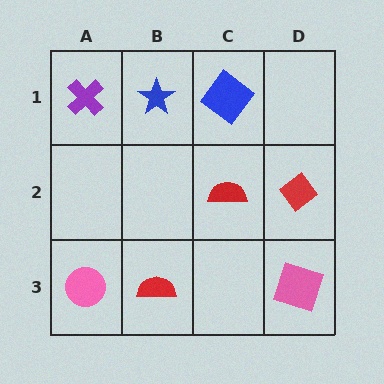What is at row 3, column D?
A pink square.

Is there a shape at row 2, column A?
No, that cell is empty.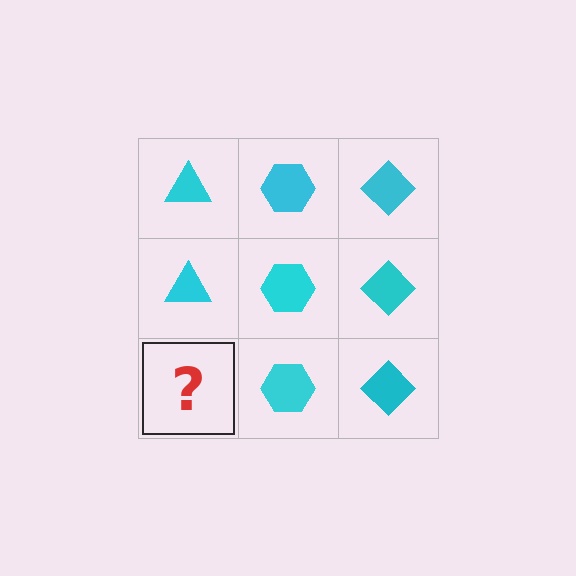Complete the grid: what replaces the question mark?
The question mark should be replaced with a cyan triangle.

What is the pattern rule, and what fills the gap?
The rule is that each column has a consistent shape. The gap should be filled with a cyan triangle.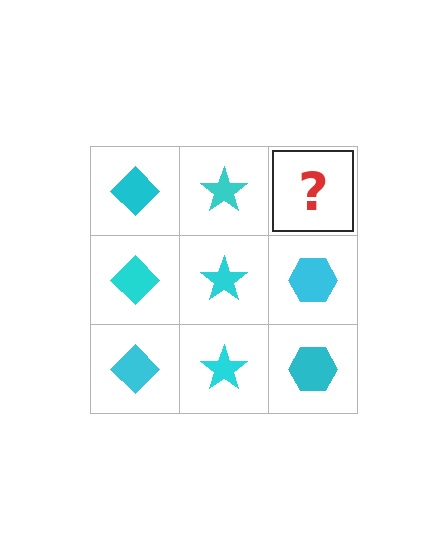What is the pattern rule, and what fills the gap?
The rule is that each column has a consistent shape. The gap should be filled with a cyan hexagon.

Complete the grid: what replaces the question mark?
The question mark should be replaced with a cyan hexagon.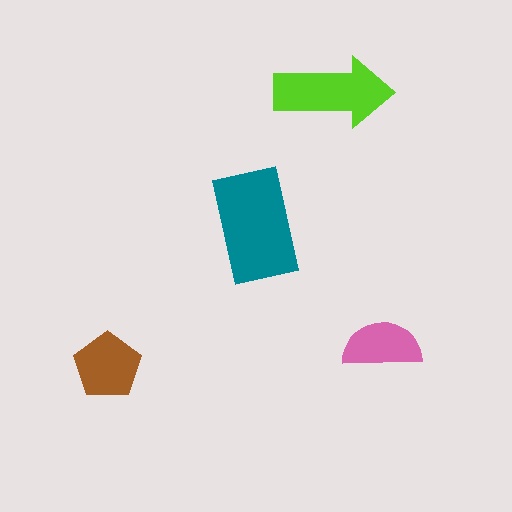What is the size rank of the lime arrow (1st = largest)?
2nd.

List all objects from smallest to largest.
The pink semicircle, the brown pentagon, the lime arrow, the teal rectangle.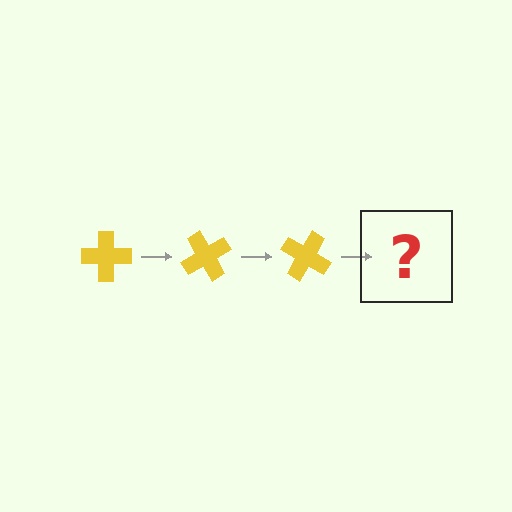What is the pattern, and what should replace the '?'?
The pattern is that the cross rotates 60 degrees each step. The '?' should be a yellow cross rotated 180 degrees.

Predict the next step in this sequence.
The next step is a yellow cross rotated 180 degrees.